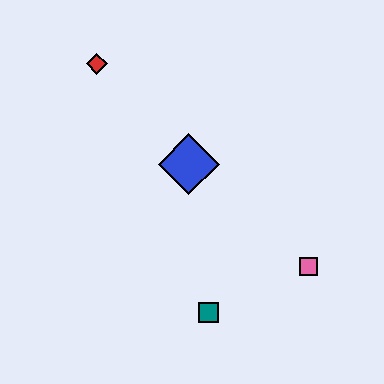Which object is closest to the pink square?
The teal square is closest to the pink square.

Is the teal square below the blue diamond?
Yes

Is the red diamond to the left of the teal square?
Yes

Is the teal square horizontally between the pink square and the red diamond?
Yes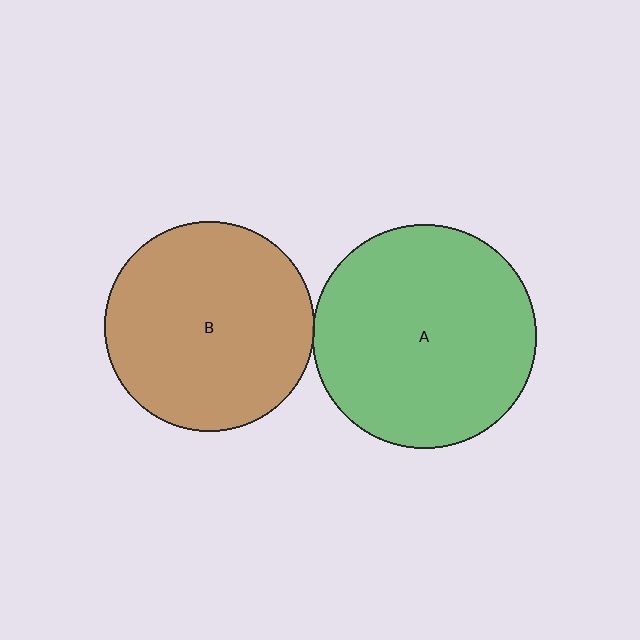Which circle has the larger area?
Circle A (green).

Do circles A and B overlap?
Yes.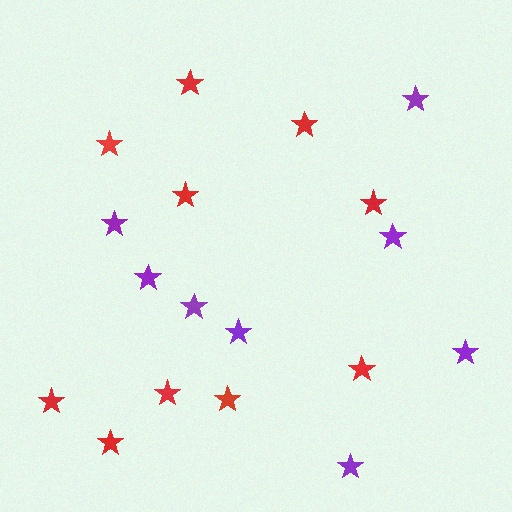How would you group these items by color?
There are 2 groups: one group of red stars (10) and one group of purple stars (8).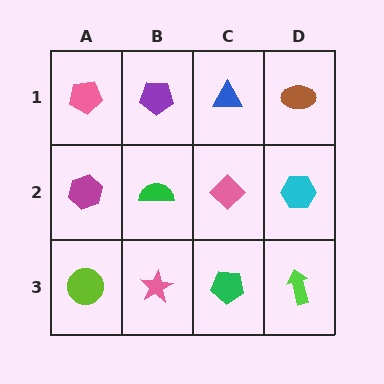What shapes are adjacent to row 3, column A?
A magenta hexagon (row 2, column A), a pink star (row 3, column B).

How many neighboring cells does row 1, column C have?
3.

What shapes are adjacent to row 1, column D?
A cyan hexagon (row 2, column D), a blue triangle (row 1, column C).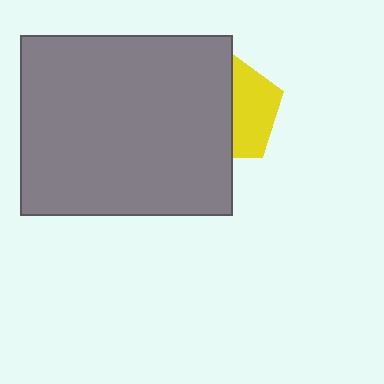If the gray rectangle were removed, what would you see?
You would see the complete yellow pentagon.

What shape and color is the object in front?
The object in front is a gray rectangle.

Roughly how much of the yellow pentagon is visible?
A small part of it is visible (roughly 42%).